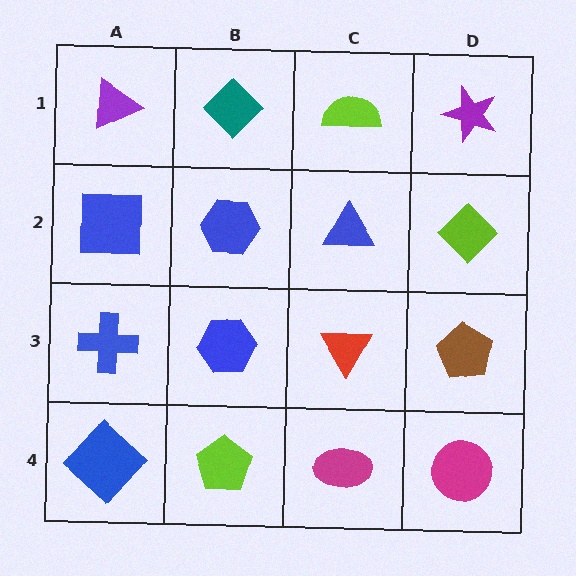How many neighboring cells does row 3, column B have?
4.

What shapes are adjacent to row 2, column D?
A purple star (row 1, column D), a brown pentagon (row 3, column D), a blue triangle (row 2, column C).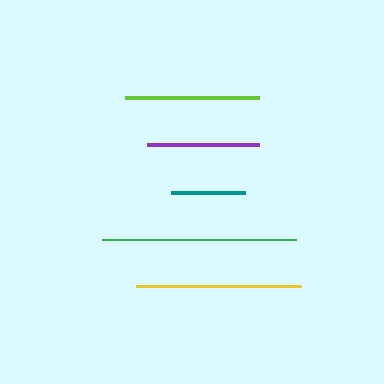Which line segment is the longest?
The green line is the longest at approximately 194 pixels.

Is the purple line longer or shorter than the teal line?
The purple line is longer than the teal line.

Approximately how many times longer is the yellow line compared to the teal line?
The yellow line is approximately 2.2 times the length of the teal line.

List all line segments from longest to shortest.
From longest to shortest: green, yellow, lime, purple, teal.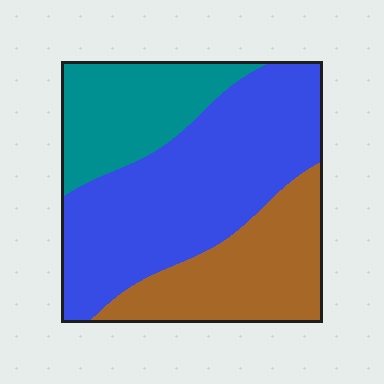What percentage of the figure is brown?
Brown takes up between a sixth and a third of the figure.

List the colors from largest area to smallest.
From largest to smallest: blue, brown, teal.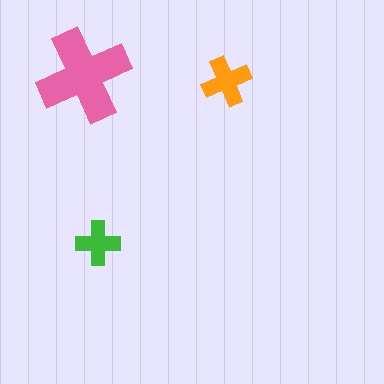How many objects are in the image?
There are 3 objects in the image.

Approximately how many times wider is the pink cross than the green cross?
About 2 times wider.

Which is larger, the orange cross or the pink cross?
The pink one.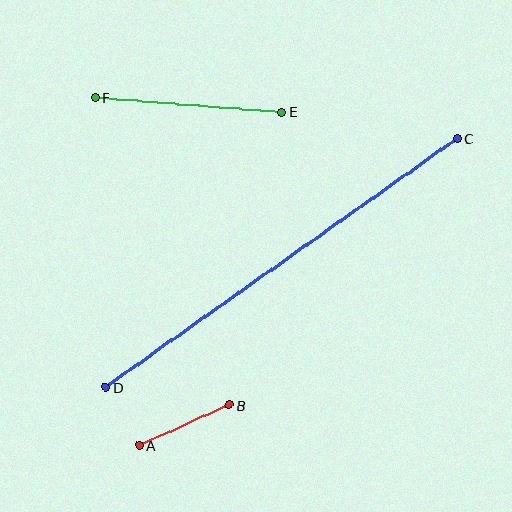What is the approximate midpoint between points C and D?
The midpoint is at approximately (281, 263) pixels.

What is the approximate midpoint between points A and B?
The midpoint is at approximately (184, 425) pixels.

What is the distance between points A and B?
The distance is approximately 98 pixels.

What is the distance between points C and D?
The distance is approximately 430 pixels.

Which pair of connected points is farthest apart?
Points C and D are farthest apart.